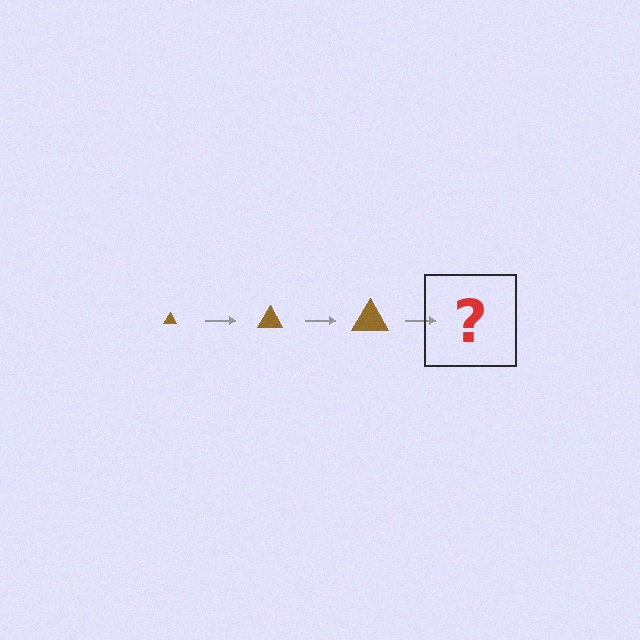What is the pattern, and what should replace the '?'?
The pattern is that the triangle gets progressively larger each step. The '?' should be a brown triangle, larger than the previous one.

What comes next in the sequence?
The next element should be a brown triangle, larger than the previous one.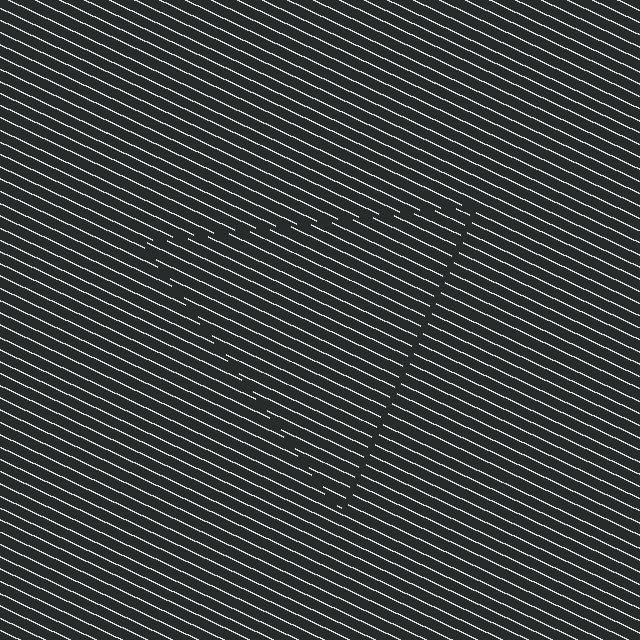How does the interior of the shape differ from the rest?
The interior of the shape contains the same grating, shifted by half a period — the contour is defined by the phase discontinuity where line-ends from the inner and outer gratings abut.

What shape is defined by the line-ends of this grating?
An illusory triangle. The interior of the shape contains the same grating, shifted by half a period — the contour is defined by the phase discontinuity where line-ends from the inner and outer gratings abut.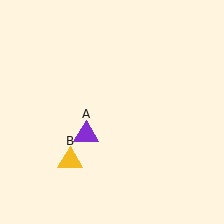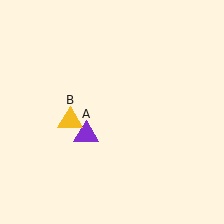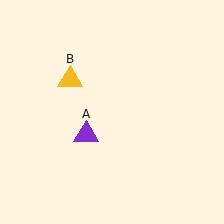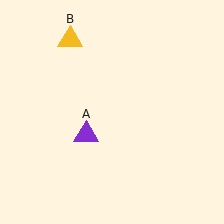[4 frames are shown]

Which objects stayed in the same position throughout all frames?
Purple triangle (object A) remained stationary.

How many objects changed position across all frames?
1 object changed position: yellow triangle (object B).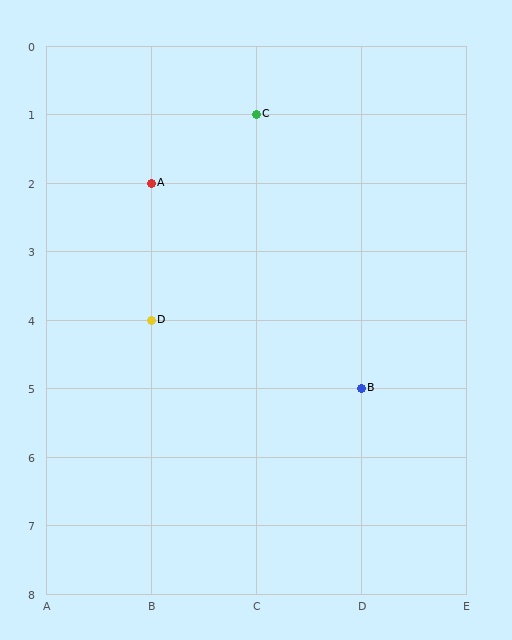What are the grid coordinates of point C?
Point C is at grid coordinates (C, 1).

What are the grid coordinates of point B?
Point B is at grid coordinates (D, 5).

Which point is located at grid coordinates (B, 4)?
Point D is at (B, 4).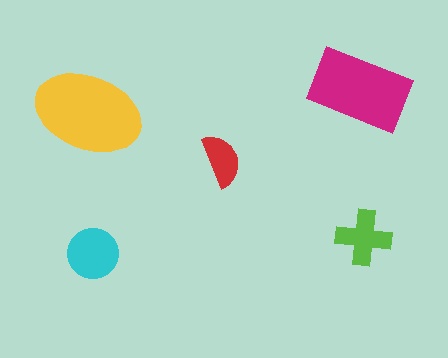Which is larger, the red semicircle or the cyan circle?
The cyan circle.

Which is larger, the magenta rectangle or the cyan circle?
The magenta rectangle.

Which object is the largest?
The yellow ellipse.